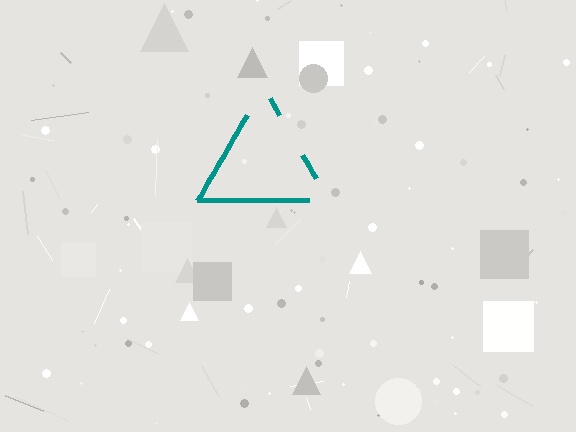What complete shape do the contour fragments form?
The contour fragments form a triangle.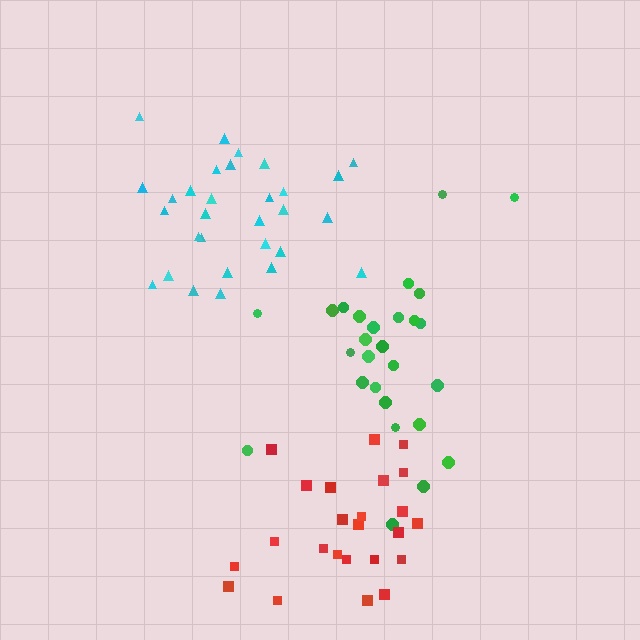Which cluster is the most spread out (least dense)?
Green.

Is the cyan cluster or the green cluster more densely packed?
Cyan.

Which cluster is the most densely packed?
Cyan.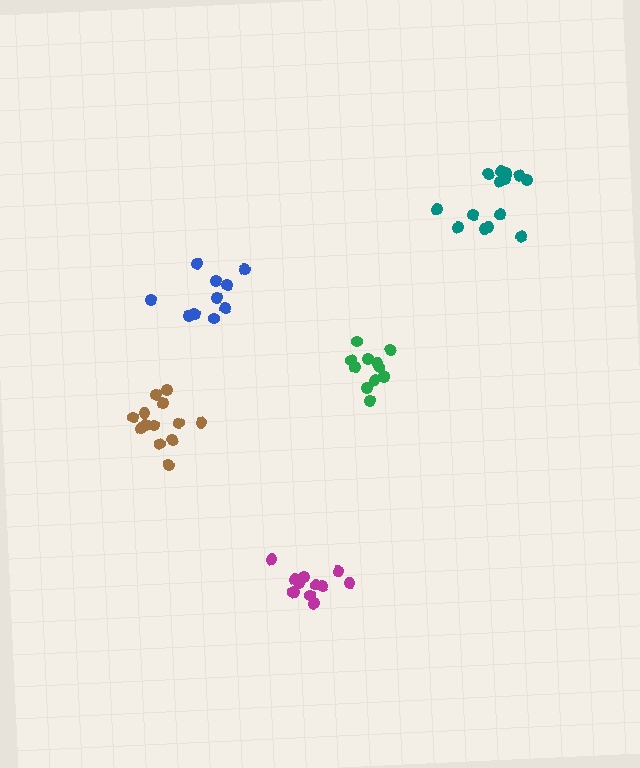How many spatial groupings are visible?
There are 5 spatial groupings.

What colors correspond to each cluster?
The clusters are colored: green, magenta, brown, blue, teal.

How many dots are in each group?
Group 1: 12 dots, Group 2: 12 dots, Group 3: 13 dots, Group 4: 10 dots, Group 5: 15 dots (62 total).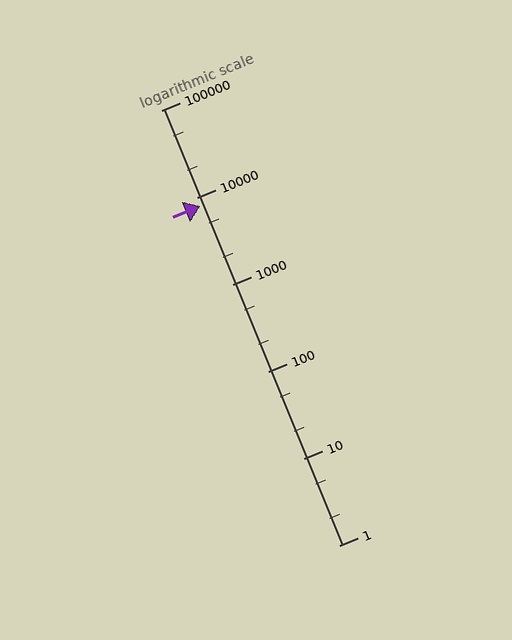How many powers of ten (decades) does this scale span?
The scale spans 5 decades, from 1 to 100000.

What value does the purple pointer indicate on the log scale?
The pointer indicates approximately 8000.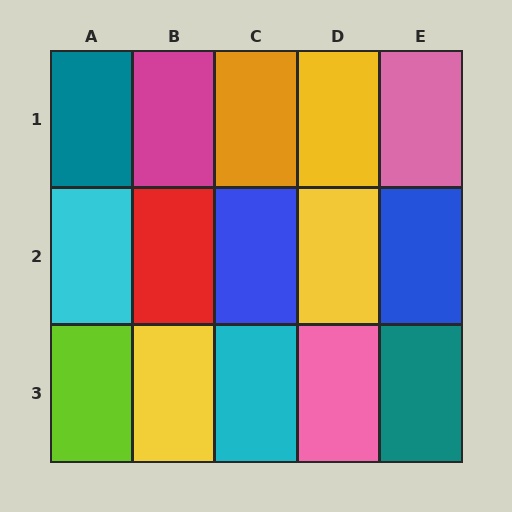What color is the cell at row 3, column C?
Cyan.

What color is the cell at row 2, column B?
Red.